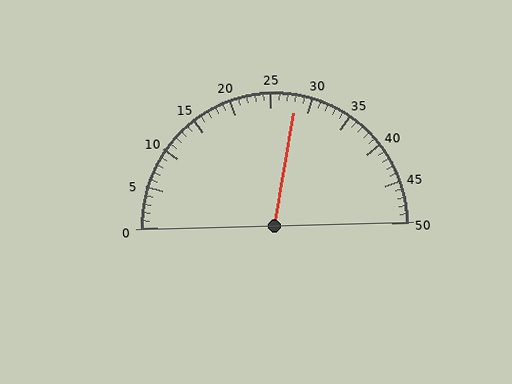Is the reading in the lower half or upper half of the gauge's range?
The reading is in the upper half of the range (0 to 50).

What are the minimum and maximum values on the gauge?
The gauge ranges from 0 to 50.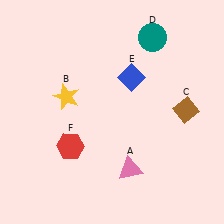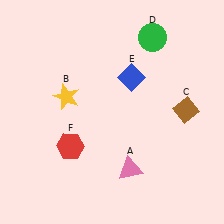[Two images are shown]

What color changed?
The circle (D) changed from teal in Image 1 to green in Image 2.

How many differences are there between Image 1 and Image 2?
There is 1 difference between the two images.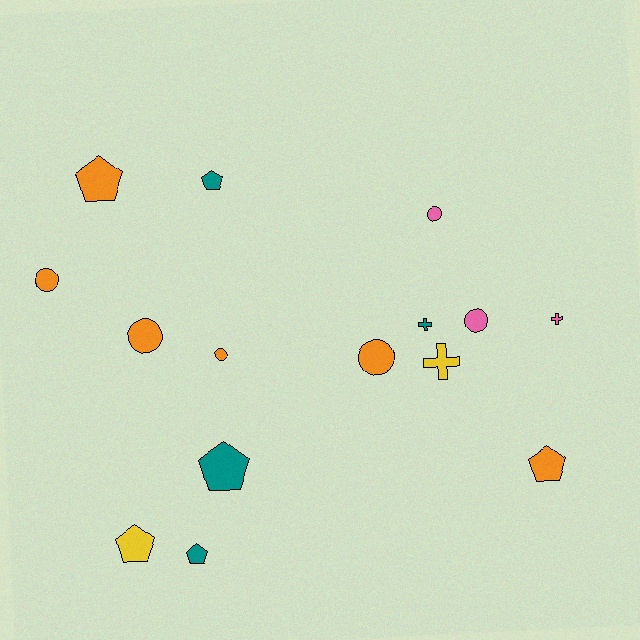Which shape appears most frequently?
Pentagon, with 6 objects.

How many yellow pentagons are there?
There is 1 yellow pentagon.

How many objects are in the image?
There are 15 objects.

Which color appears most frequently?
Orange, with 6 objects.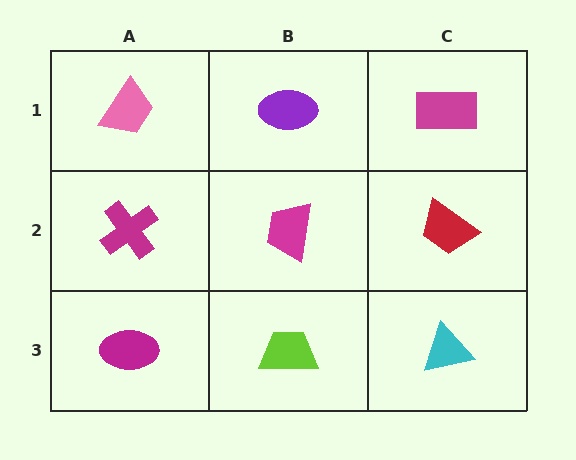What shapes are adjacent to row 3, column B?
A magenta trapezoid (row 2, column B), a magenta ellipse (row 3, column A), a cyan triangle (row 3, column C).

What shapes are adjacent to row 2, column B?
A purple ellipse (row 1, column B), a lime trapezoid (row 3, column B), a magenta cross (row 2, column A), a red trapezoid (row 2, column C).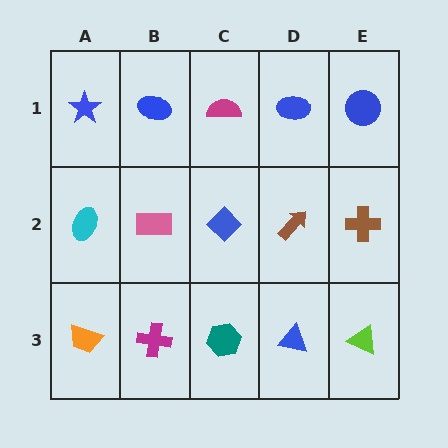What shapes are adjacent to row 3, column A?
A cyan ellipse (row 2, column A), a magenta cross (row 3, column B).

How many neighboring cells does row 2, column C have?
4.